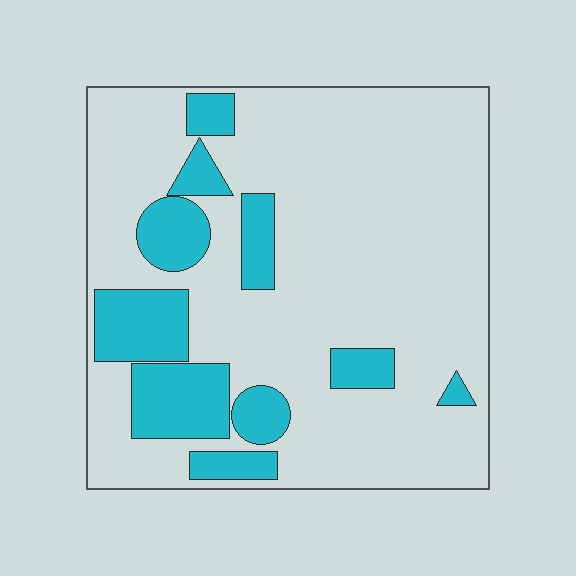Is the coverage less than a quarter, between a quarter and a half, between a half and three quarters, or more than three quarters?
Less than a quarter.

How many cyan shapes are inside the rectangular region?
10.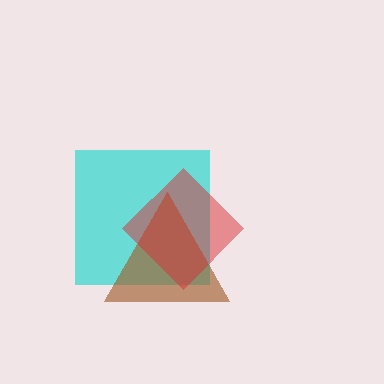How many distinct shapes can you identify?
There are 3 distinct shapes: a cyan square, a brown triangle, a red diamond.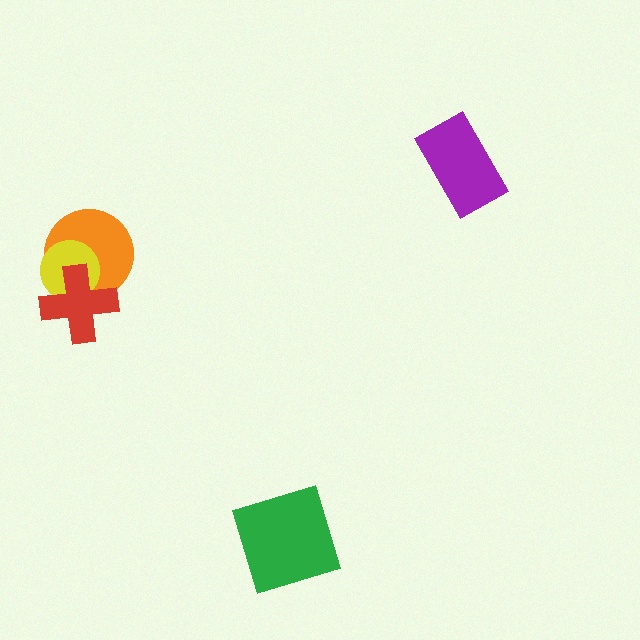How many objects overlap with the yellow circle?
2 objects overlap with the yellow circle.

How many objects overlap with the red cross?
2 objects overlap with the red cross.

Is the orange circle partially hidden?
Yes, it is partially covered by another shape.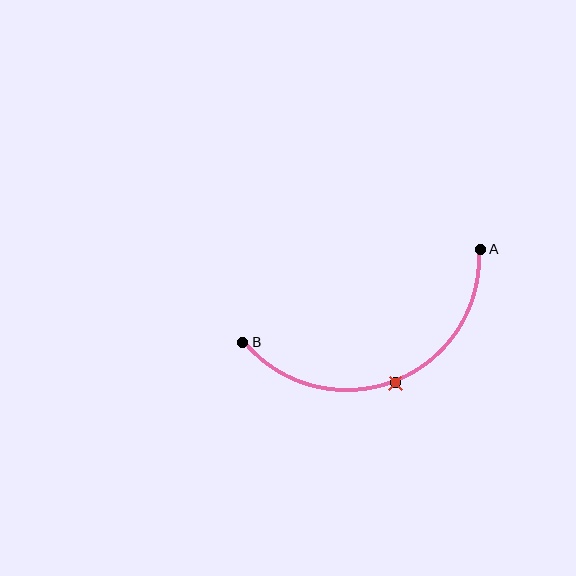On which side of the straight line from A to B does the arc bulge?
The arc bulges below the straight line connecting A and B.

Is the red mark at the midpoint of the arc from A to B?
Yes. The red mark lies on the arc at equal arc-length from both A and B — it is the arc midpoint.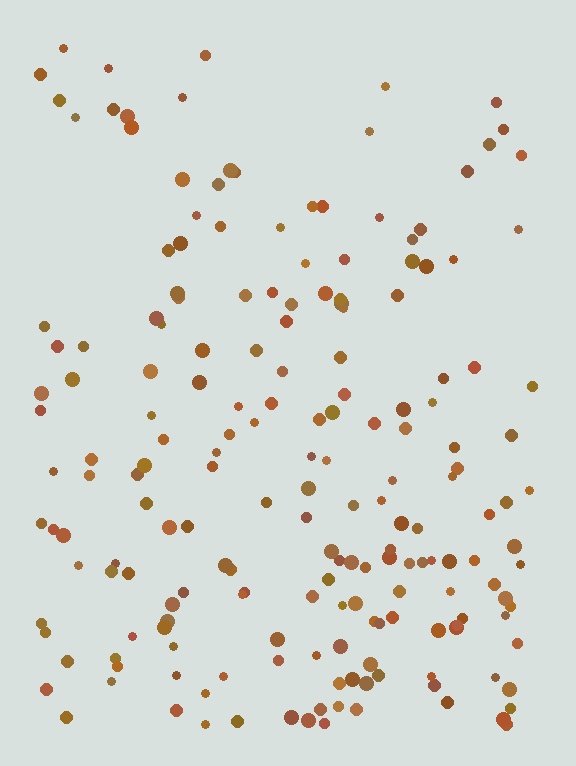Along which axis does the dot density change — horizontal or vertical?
Vertical.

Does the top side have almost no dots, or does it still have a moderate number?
Still a moderate number, just noticeably fewer than the bottom.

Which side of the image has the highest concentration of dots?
The bottom.